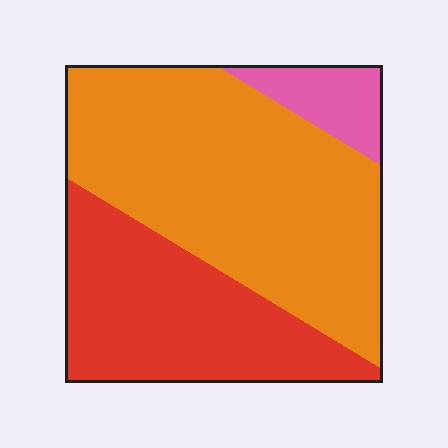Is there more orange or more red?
Orange.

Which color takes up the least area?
Pink, at roughly 10%.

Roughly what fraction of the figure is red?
Red takes up about one third (1/3) of the figure.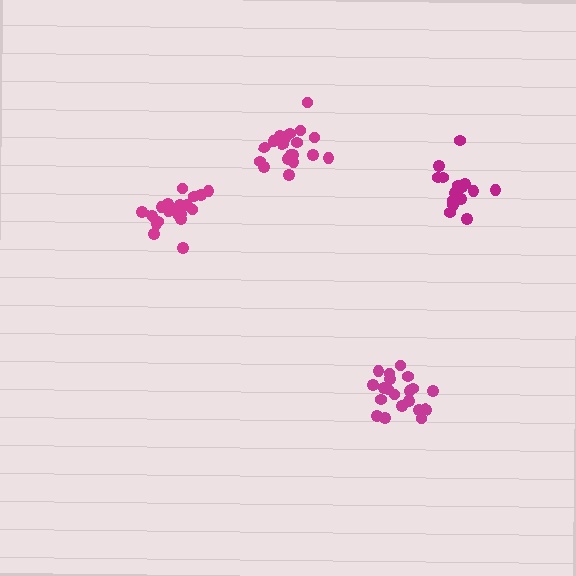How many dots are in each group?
Group 1: 20 dots, Group 2: 20 dots, Group 3: 19 dots, Group 4: 17 dots (76 total).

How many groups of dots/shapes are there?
There are 4 groups.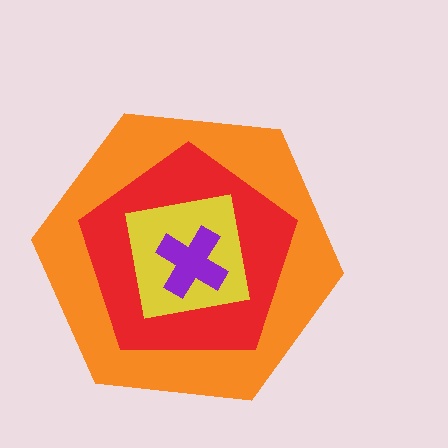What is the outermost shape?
The orange hexagon.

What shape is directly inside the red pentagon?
The yellow square.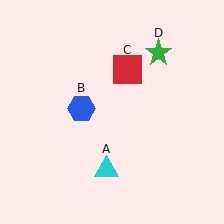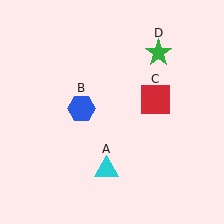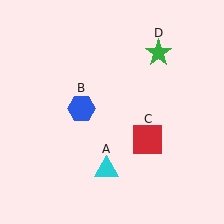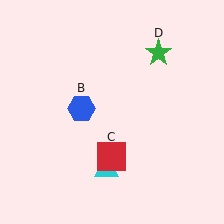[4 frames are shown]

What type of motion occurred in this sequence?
The red square (object C) rotated clockwise around the center of the scene.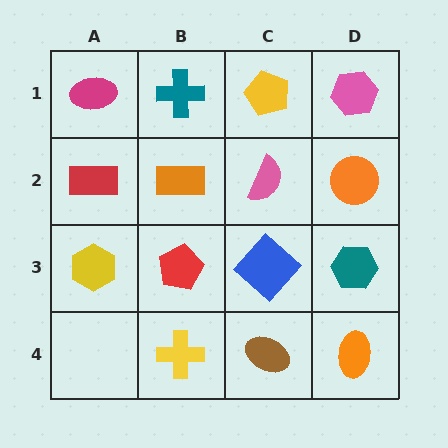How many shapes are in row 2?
4 shapes.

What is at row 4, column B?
A yellow cross.